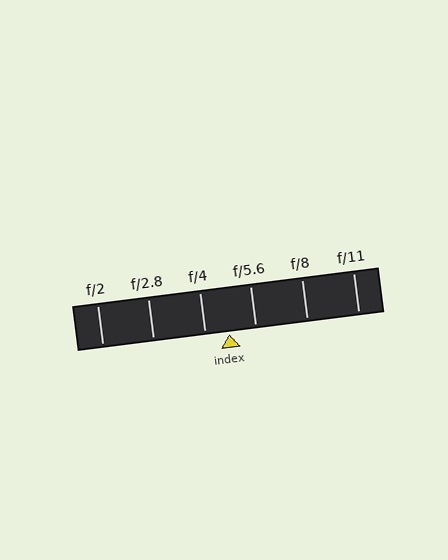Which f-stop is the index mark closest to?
The index mark is closest to f/4.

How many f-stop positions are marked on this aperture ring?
There are 6 f-stop positions marked.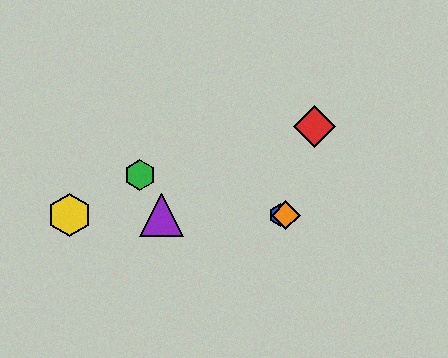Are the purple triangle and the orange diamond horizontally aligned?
Yes, both are at y≈215.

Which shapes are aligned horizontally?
The blue hexagon, the yellow hexagon, the purple triangle, the orange diamond are aligned horizontally.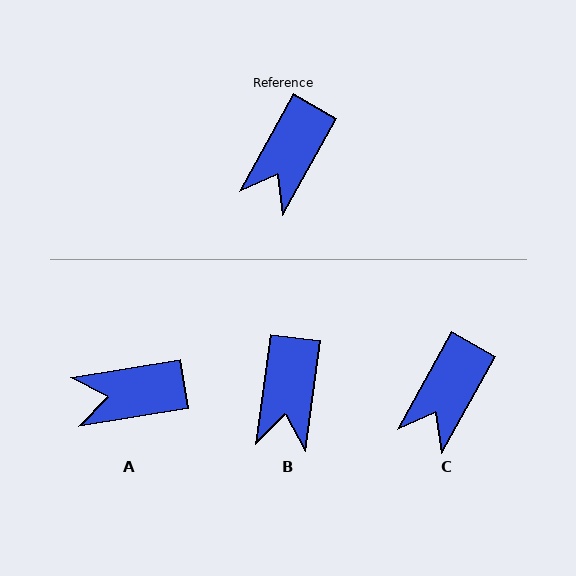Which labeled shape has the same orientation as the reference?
C.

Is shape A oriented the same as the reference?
No, it is off by about 52 degrees.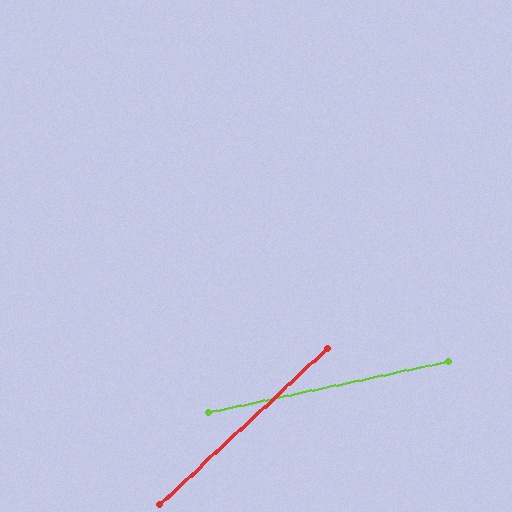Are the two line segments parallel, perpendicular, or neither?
Neither parallel nor perpendicular — they differ by about 31°.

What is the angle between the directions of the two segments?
Approximately 31 degrees.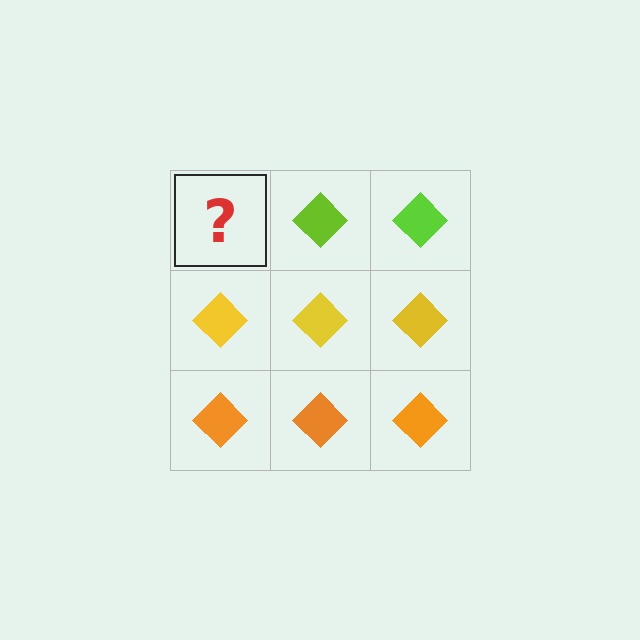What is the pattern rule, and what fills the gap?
The rule is that each row has a consistent color. The gap should be filled with a lime diamond.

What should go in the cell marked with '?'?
The missing cell should contain a lime diamond.